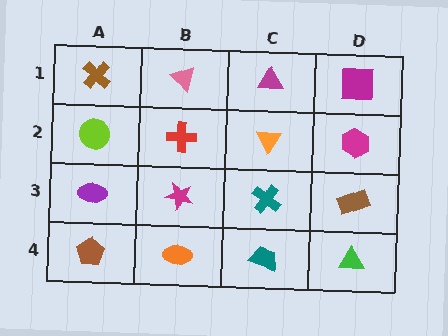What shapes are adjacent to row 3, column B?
A red cross (row 2, column B), an orange ellipse (row 4, column B), a purple ellipse (row 3, column A), a teal cross (row 3, column C).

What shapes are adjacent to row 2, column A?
A brown cross (row 1, column A), a purple ellipse (row 3, column A), a red cross (row 2, column B).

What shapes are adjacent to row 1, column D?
A magenta hexagon (row 2, column D), a magenta triangle (row 1, column C).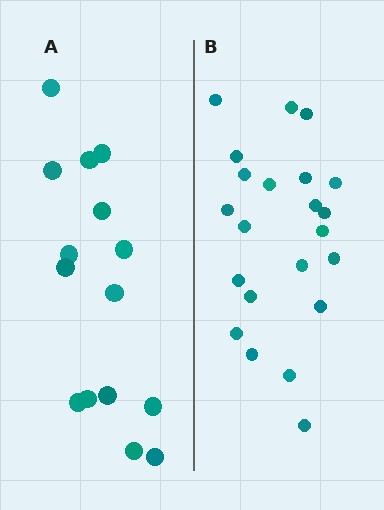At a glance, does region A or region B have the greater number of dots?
Region B (the right region) has more dots.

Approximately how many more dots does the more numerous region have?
Region B has roughly 8 or so more dots than region A.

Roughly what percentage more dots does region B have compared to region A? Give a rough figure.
About 45% more.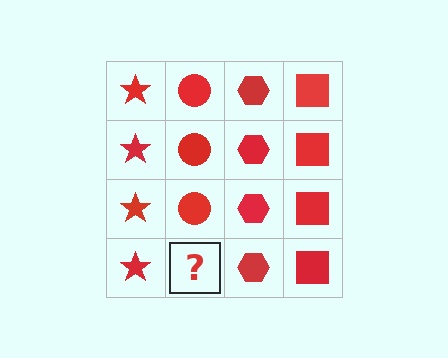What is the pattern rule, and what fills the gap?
The rule is that each column has a consistent shape. The gap should be filled with a red circle.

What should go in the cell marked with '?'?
The missing cell should contain a red circle.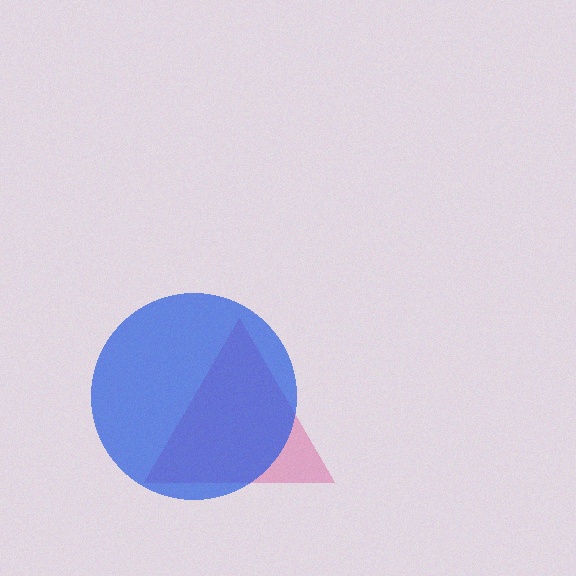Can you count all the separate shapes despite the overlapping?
Yes, there are 2 separate shapes.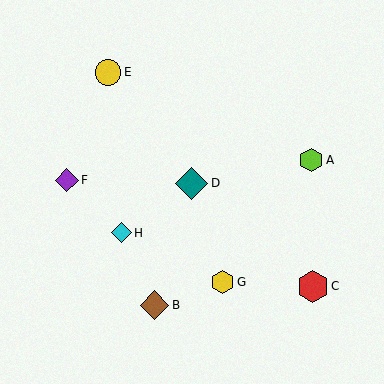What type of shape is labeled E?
Shape E is a yellow circle.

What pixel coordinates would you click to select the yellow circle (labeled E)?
Click at (108, 72) to select the yellow circle E.